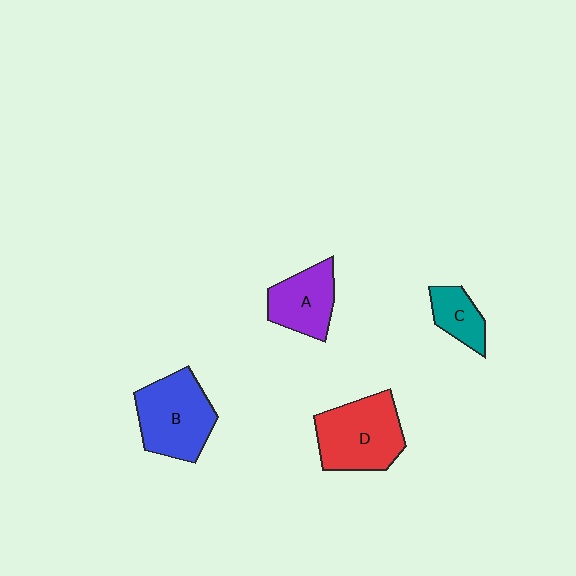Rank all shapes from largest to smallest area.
From largest to smallest: D (red), B (blue), A (purple), C (teal).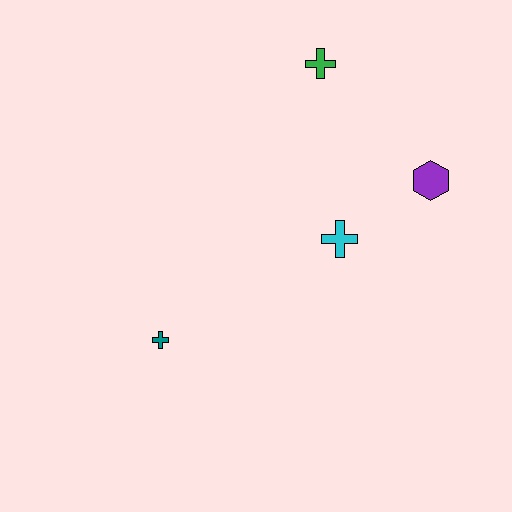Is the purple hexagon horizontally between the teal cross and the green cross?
No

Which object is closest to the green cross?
The purple hexagon is closest to the green cross.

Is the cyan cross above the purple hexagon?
No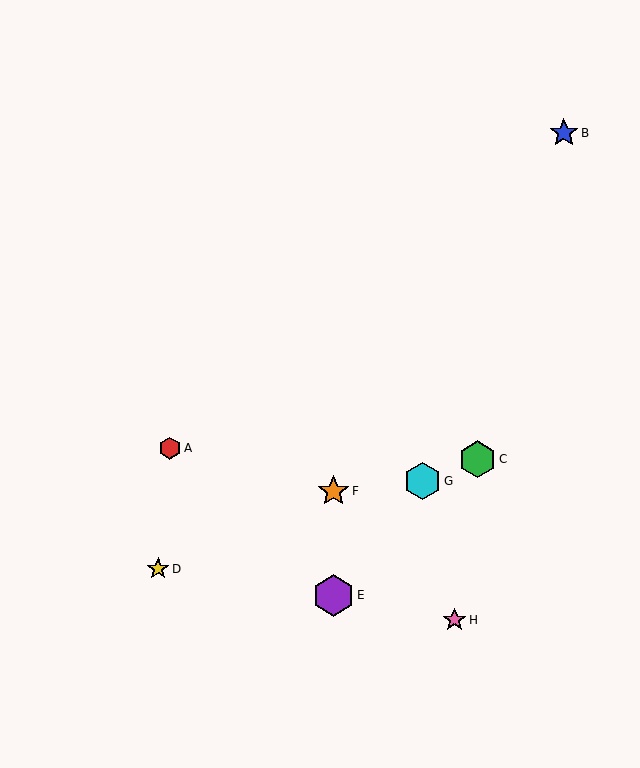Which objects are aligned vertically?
Objects E, F are aligned vertically.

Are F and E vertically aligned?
Yes, both are at x≈334.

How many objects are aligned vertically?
2 objects (E, F) are aligned vertically.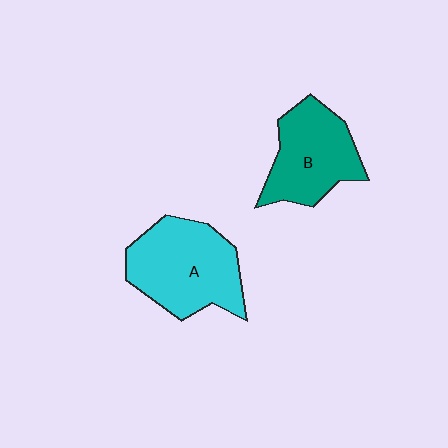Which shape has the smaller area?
Shape B (teal).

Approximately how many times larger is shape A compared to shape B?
Approximately 1.2 times.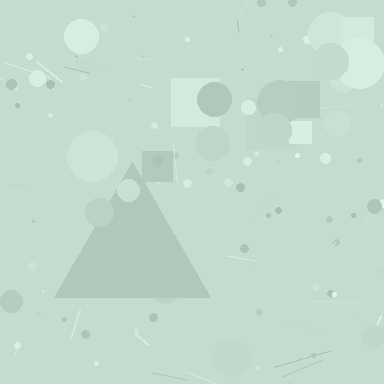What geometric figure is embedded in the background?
A triangle is embedded in the background.